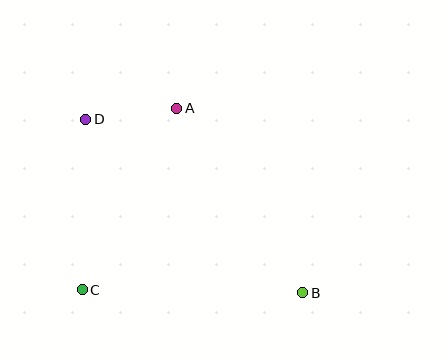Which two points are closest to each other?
Points A and D are closest to each other.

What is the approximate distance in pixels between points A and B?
The distance between A and B is approximately 223 pixels.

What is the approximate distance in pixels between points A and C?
The distance between A and C is approximately 204 pixels.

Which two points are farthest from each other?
Points B and D are farthest from each other.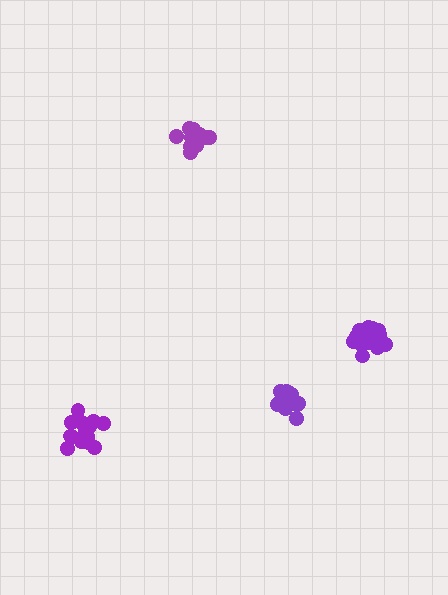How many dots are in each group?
Group 1: 17 dots, Group 2: 17 dots, Group 3: 13 dots, Group 4: 15 dots (62 total).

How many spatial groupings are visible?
There are 4 spatial groupings.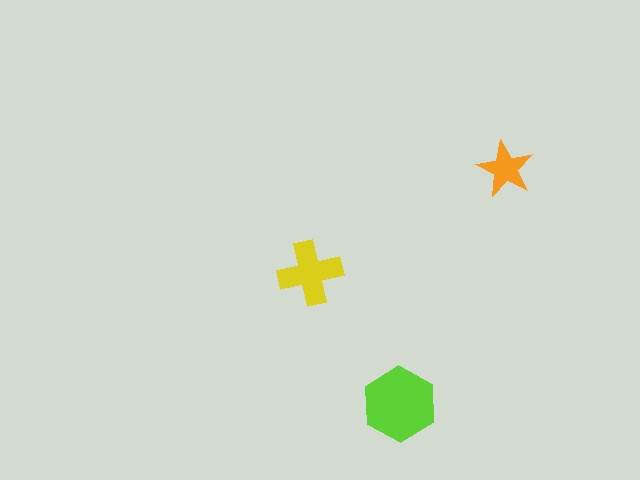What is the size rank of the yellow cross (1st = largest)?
2nd.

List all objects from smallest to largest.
The orange star, the yellow cross, the lime hexagon.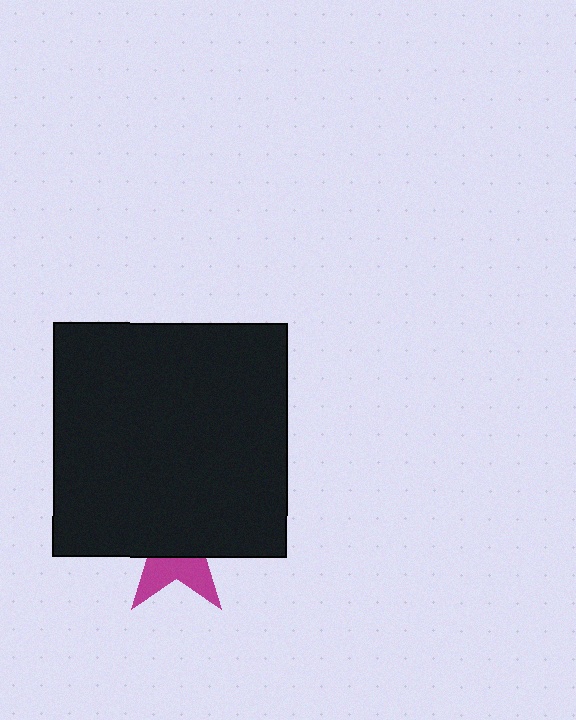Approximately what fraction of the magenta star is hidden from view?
Roughly 64% of the magenta star is hidden behind the black square.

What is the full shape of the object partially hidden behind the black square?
The partially hidden object is a magenta star.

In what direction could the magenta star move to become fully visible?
The magenta star could move down. That would shift it out from behind the black square entirely.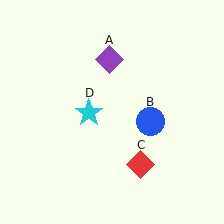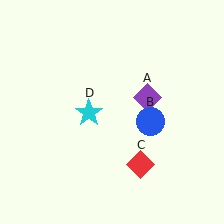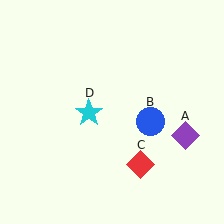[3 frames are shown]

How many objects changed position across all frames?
1 object changed position: purple diamond (object A).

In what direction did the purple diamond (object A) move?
The purple diamond (object A) moved down and to the right.